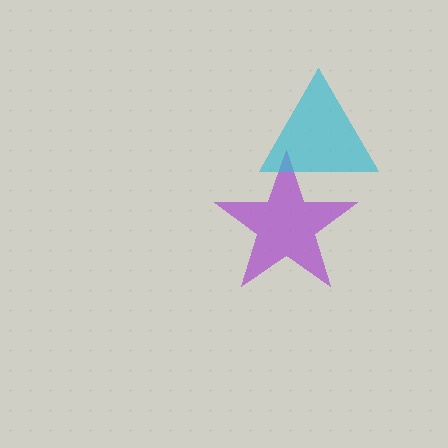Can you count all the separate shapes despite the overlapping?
Yes, there are 2 separate shapes.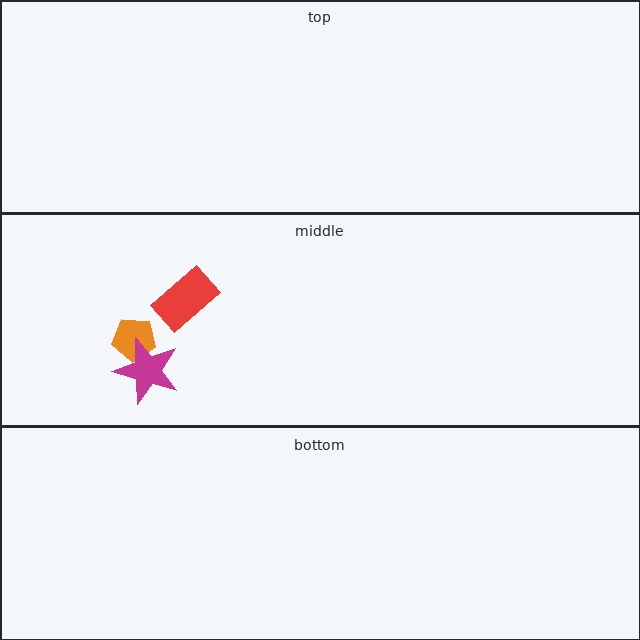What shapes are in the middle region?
The orange pentagon, the red rectangle, the magenta star.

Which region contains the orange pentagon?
The middle region.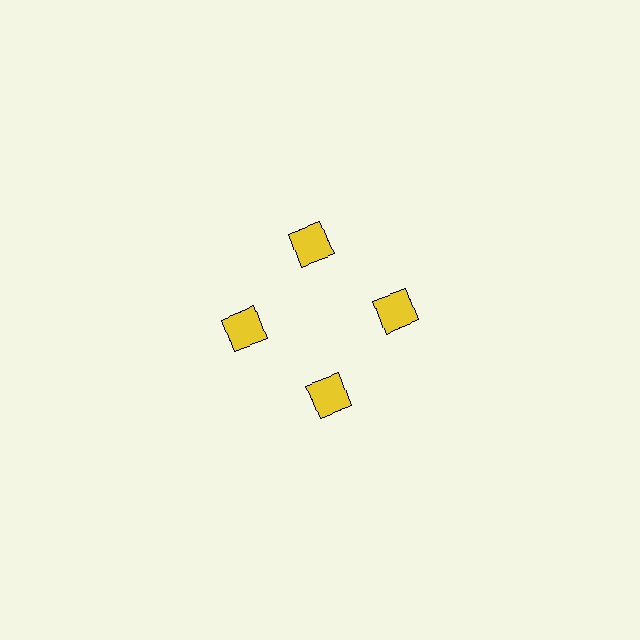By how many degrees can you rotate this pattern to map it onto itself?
The pattern maps onto itself every 90 degrees of rotation.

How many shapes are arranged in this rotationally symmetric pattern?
There are 4 shapes, arranged in 4 groups of 1.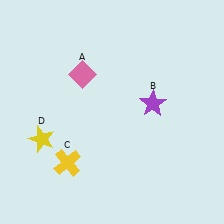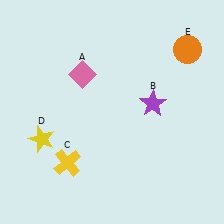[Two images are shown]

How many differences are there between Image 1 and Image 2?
There is 1 difference between the two images.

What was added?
An orange circle (E) was added in Image 2.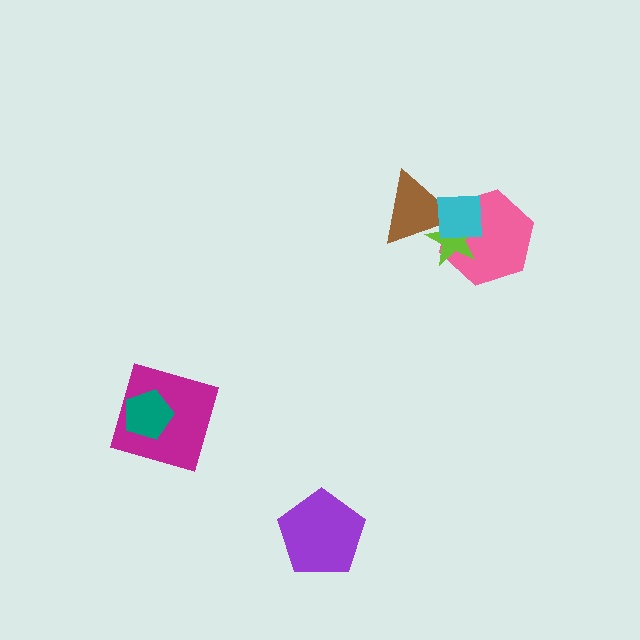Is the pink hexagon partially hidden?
Yes, it is partially covered by another shape.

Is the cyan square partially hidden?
No, no other shape covers it.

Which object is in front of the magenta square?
The teal pentagon is in front of the magenta square.